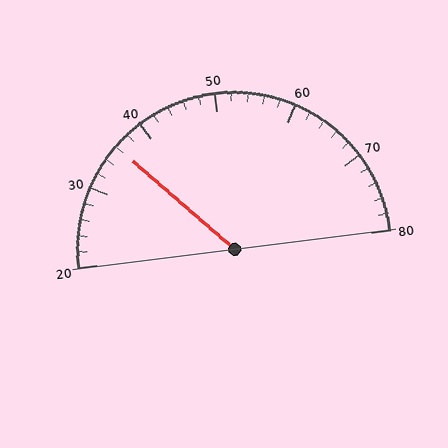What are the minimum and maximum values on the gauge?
The gauge ranges from 20 to 80.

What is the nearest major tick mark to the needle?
The nearest major tick mark is 40.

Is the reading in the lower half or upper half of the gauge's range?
The reading is in the lower half of the range (20 to 80).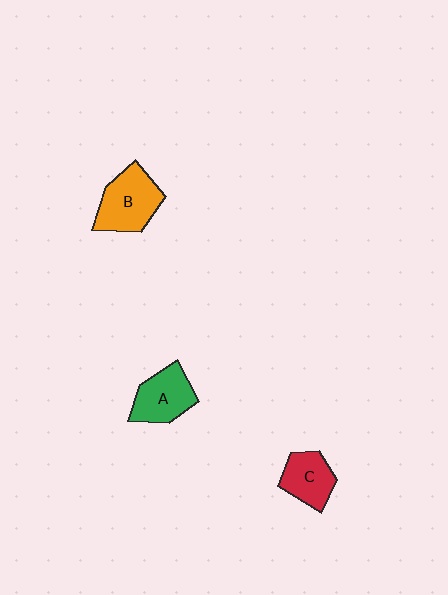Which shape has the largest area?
Shape B (orange).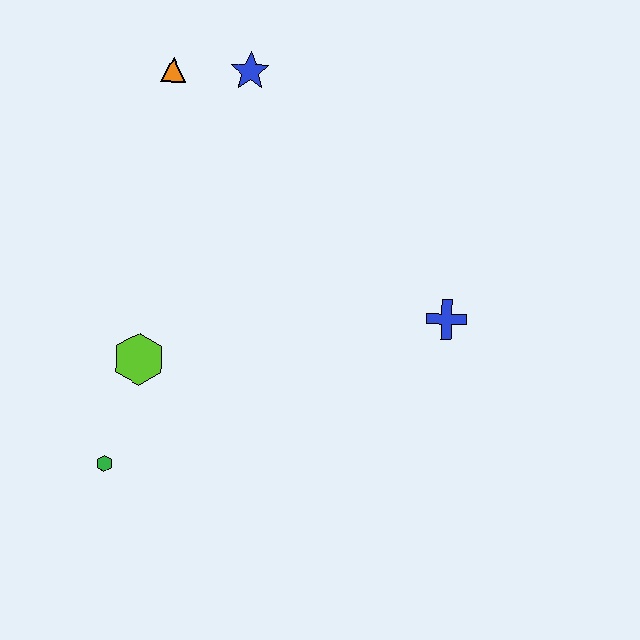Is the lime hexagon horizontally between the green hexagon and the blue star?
Yes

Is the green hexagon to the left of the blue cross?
Yes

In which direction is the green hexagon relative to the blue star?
The green hexagon is below the blue star.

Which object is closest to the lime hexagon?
The green hexagon is closest to the lime hexagon.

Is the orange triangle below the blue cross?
No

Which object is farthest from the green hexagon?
The blue star is farthest from the green hexagon.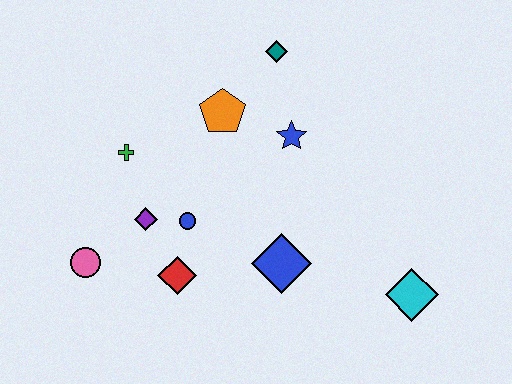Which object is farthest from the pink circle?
The cyan diamond is farthest from the pink circle.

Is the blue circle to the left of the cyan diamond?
Yes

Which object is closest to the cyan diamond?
The blue diamond is closest to the cyan diamond.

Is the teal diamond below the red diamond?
No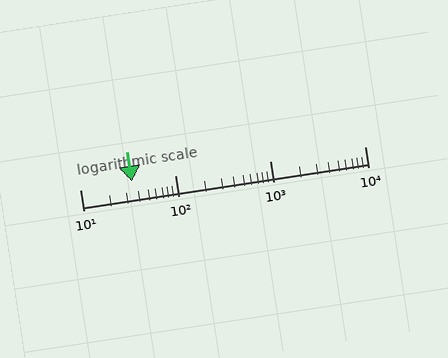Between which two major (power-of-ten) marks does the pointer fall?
The pointer is between 10 and 100.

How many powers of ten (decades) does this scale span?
The scale spans 3 decades, from 10 to 10000.